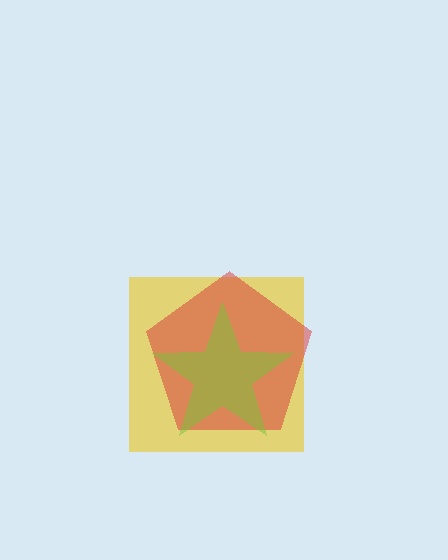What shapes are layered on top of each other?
The layered shapes are: a yellow square, a red pentagon, a lime star.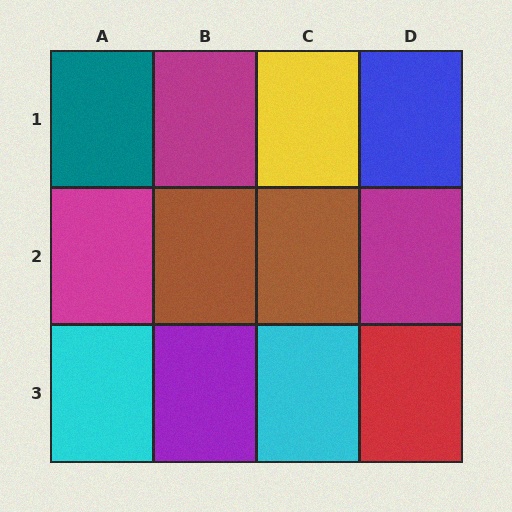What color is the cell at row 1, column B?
Magenta.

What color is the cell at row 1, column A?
Teal.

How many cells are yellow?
1 cell is yellow.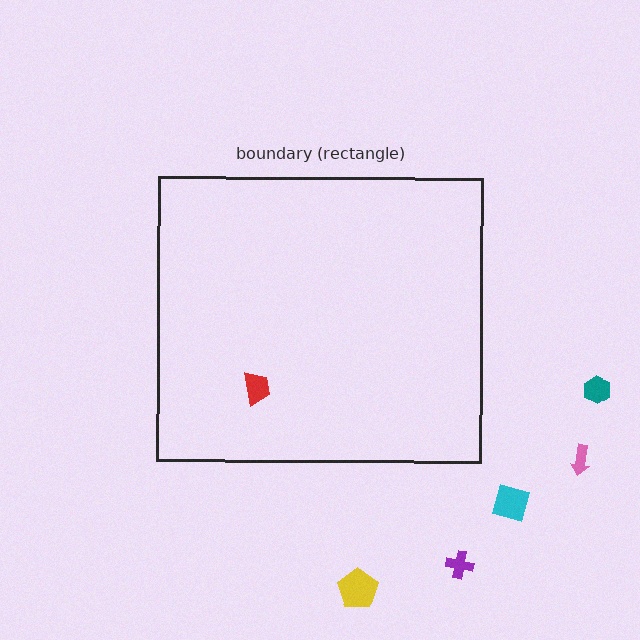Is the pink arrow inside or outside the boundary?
Outside.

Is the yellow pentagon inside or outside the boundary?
Outside.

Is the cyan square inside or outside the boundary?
Outside.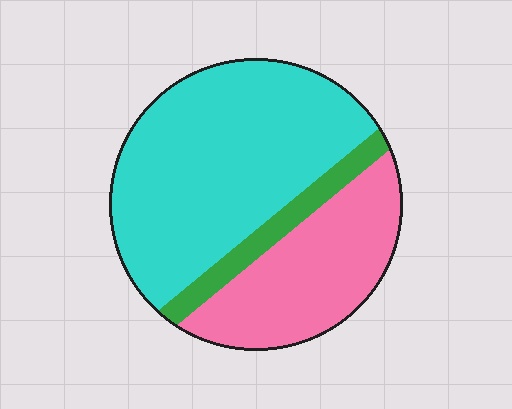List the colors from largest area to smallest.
From largest to smallest: cyan, pink, green.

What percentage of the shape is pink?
Pink takes up between a sixth and a third of the shape.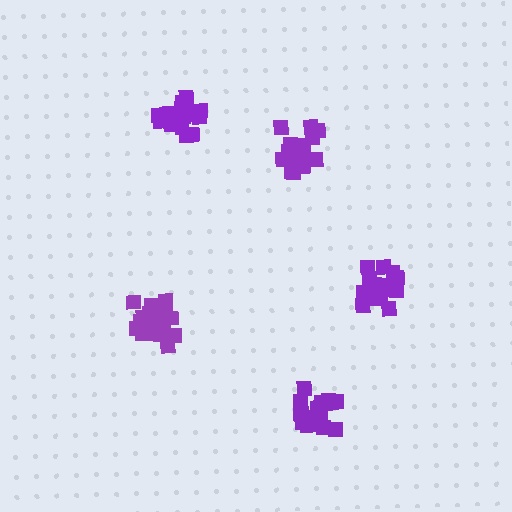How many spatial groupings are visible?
There are 5 spatial groupings.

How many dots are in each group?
Group 1: 17 dots, Group 2: 20 dots, Group 3: 21 dots, Group 4: 21 dots, Group 5: 17 dots (96 total).